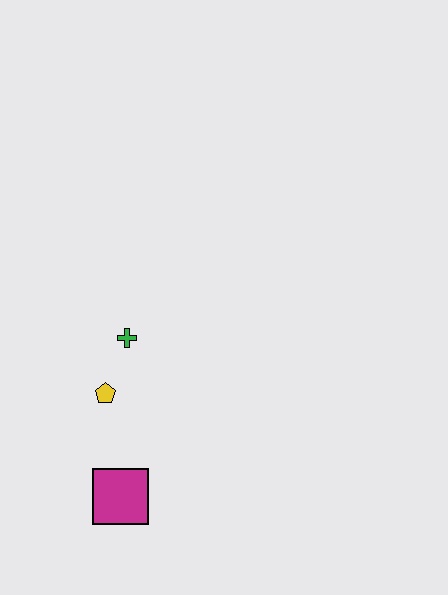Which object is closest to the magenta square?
The yellow pentagon is closest to the magenta square.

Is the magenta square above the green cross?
No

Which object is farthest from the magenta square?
The green cross is farthest from the magenta square.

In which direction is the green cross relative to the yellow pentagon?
The green cross is above the yellow pentagon.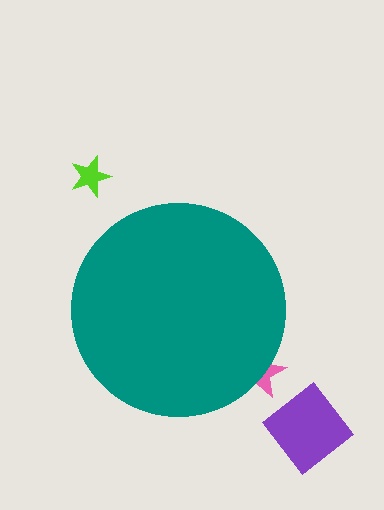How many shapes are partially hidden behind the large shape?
1 shape is partially hidden.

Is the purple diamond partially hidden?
No, the purple diamond is fully visible.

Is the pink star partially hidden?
Yes, the pink star is partially hidden behind the teal circle.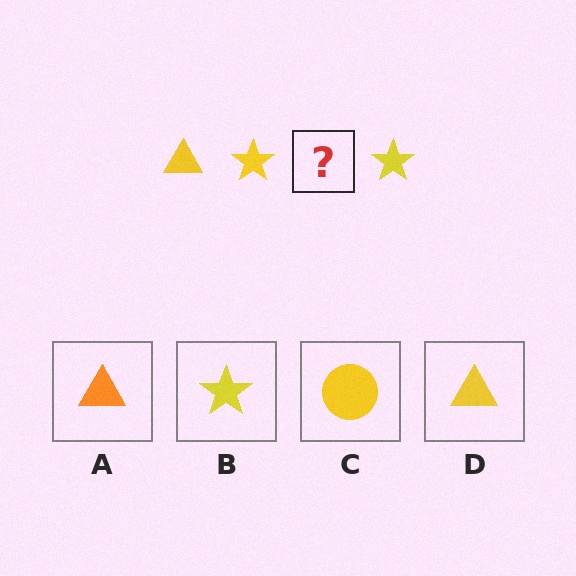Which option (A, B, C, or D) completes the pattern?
D.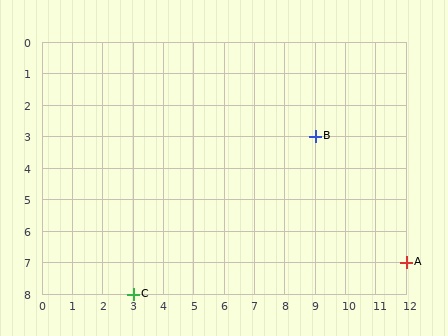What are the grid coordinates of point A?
Point A is at grid coordinates (12, 7).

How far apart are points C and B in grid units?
Points C and B are 6 columns and 5 rows apart (about 7.8 grid units diagonally).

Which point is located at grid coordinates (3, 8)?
Point C is at (3, 8).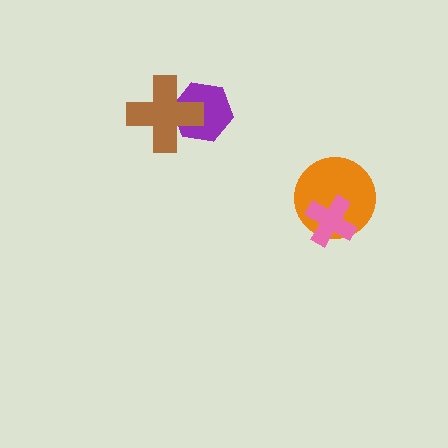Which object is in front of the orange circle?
The pink cross is in front of the orange circle.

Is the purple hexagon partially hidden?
Yes, it is partially covered by another shape.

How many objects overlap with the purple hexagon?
1 object overlaps with the purple hexagon.